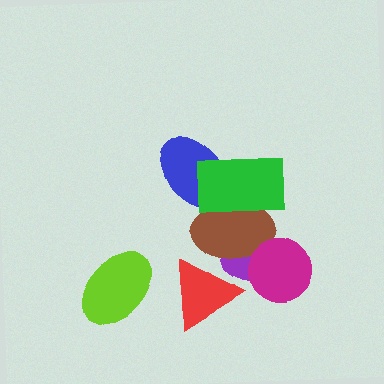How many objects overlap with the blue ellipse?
2 objects overlap with the blue ellipse.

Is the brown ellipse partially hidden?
Yes, it is partially covered by another shape.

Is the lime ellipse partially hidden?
No, no other shape covers it.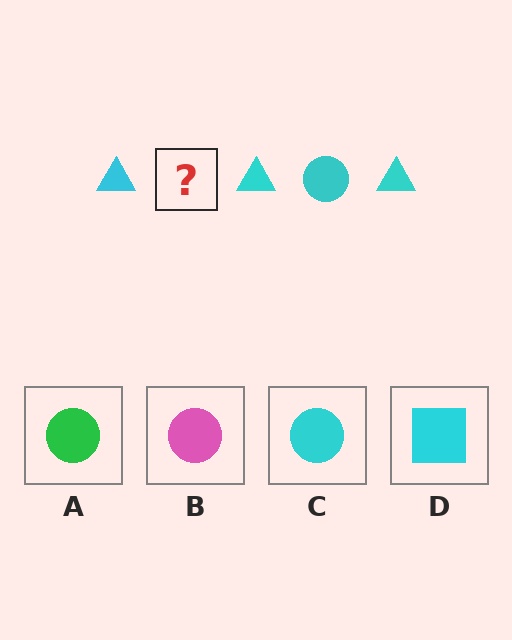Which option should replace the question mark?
Option C.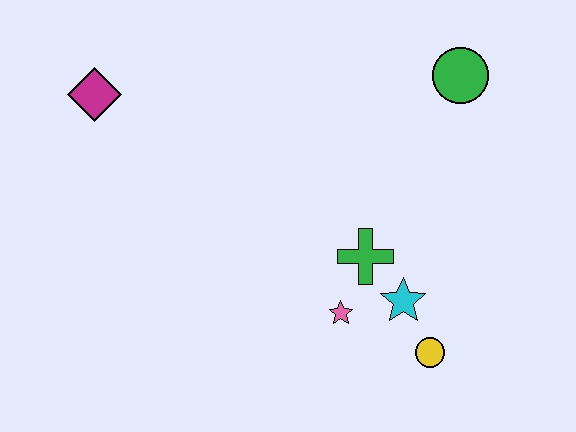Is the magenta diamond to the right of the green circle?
No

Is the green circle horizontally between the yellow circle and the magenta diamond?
No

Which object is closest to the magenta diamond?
The green cross is closest to the magenta diamond.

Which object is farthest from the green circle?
The magenta diamond is farthest from the green circle.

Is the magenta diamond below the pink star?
No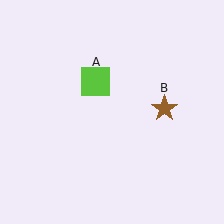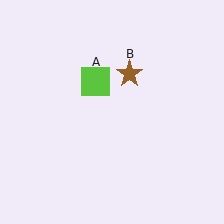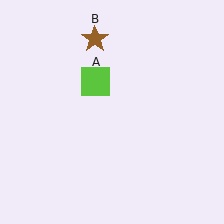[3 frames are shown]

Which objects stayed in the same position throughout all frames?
Lime square (object A) remained stationary.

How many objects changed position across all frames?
1 object changed position: brown star (object B).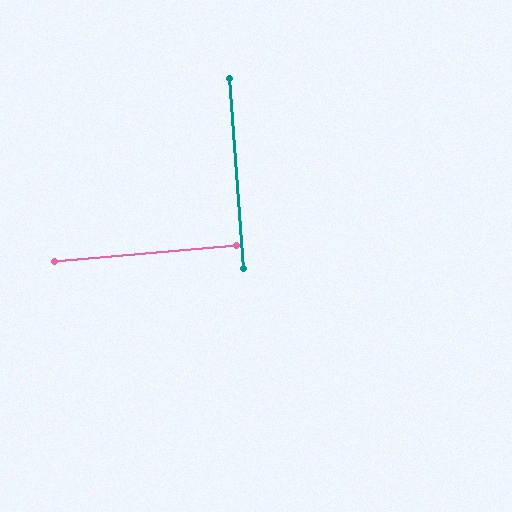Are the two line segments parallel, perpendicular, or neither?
Perpendicular — they meet at approximately 89°.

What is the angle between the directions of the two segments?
Approximately 89 degrees.